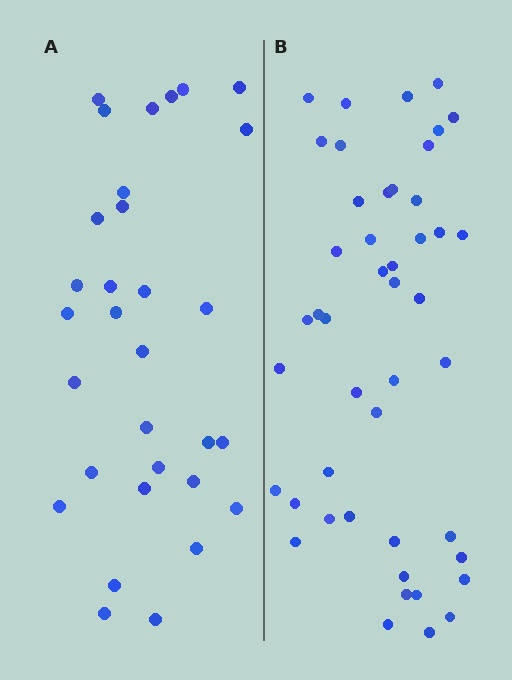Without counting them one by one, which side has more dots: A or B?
Region B (the right region) has more dots.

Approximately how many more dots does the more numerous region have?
Region B has approximately 15 more dots than region A.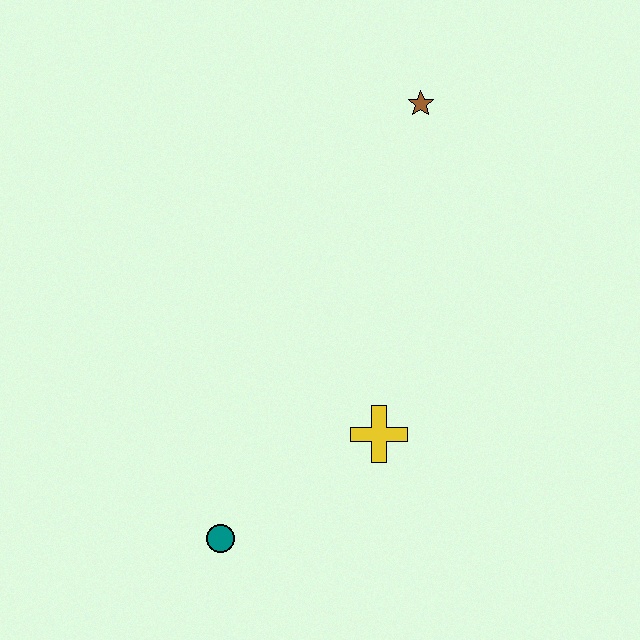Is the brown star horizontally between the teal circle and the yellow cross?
No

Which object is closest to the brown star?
The yellow cross is closest to the brown star.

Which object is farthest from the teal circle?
The brown star is farthest from the teal circle.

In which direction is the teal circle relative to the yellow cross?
The teal circle is to the left of the yellow cross.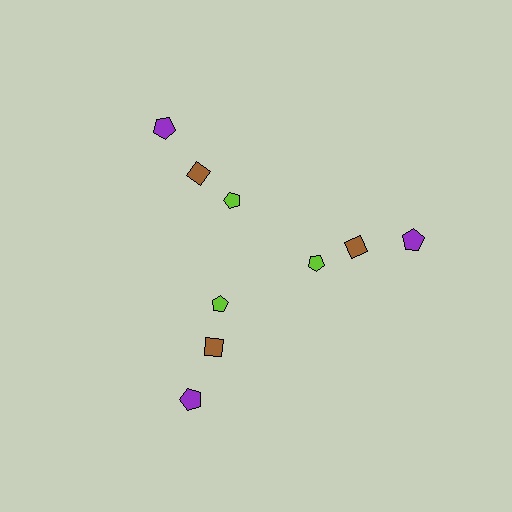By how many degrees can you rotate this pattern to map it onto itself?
The pattern maps onto itself every 120 degrees of rotation.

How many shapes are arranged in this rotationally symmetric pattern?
There are 9 shapes, arranged in 3 groups of 3.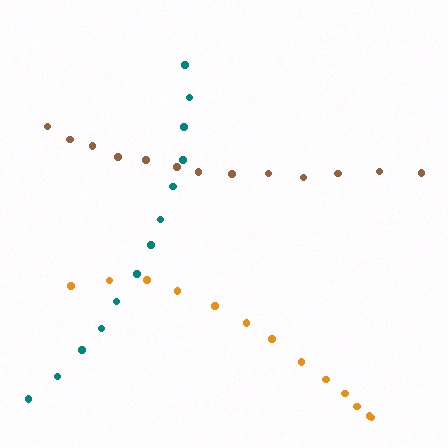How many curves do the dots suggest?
There are 3 distinct paths.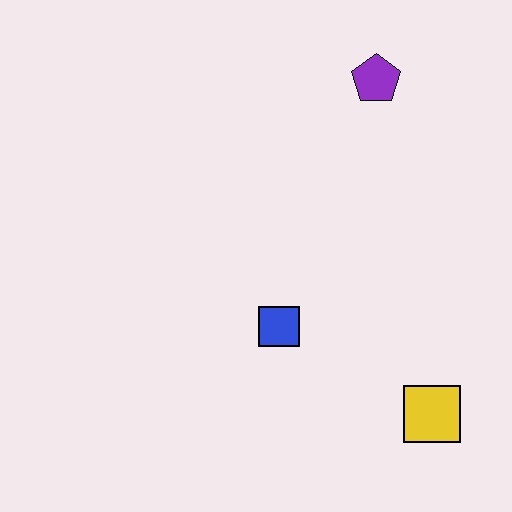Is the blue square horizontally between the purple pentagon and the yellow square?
No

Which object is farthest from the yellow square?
The purple pentagon is farthest from the yellow square.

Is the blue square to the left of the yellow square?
Yes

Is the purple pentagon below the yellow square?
No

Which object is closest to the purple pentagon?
The blue square is closest to the purple pentagon.